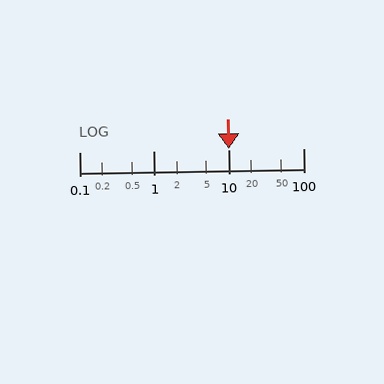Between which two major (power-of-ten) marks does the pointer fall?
The pointer is between 10 and 100.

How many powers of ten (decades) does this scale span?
The scale spans 3 decades, from 0.1 to 100.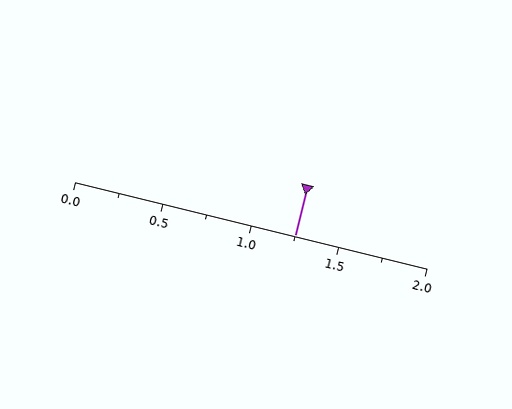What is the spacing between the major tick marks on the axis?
The major ticks are spaced 0.5 apart.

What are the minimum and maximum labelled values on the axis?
The axis runs from 0.0 to 2.0.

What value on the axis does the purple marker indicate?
The marker indicates approximately 1.25.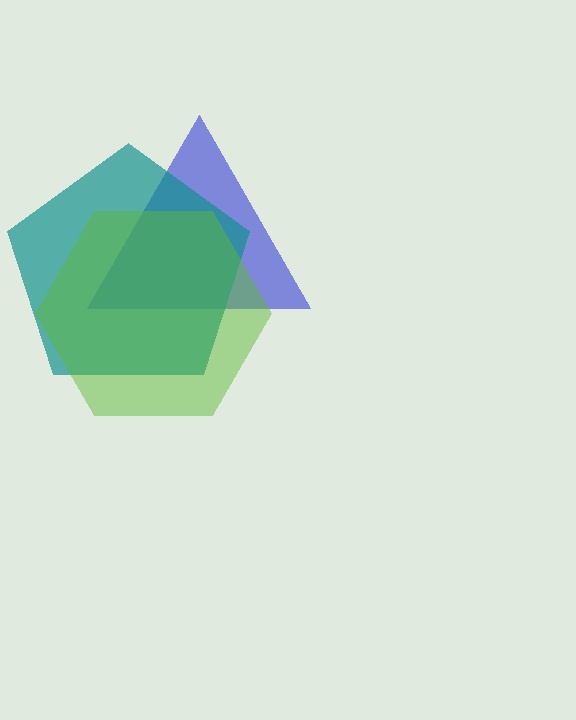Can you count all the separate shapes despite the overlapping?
Yes, there are 3 separate shapes.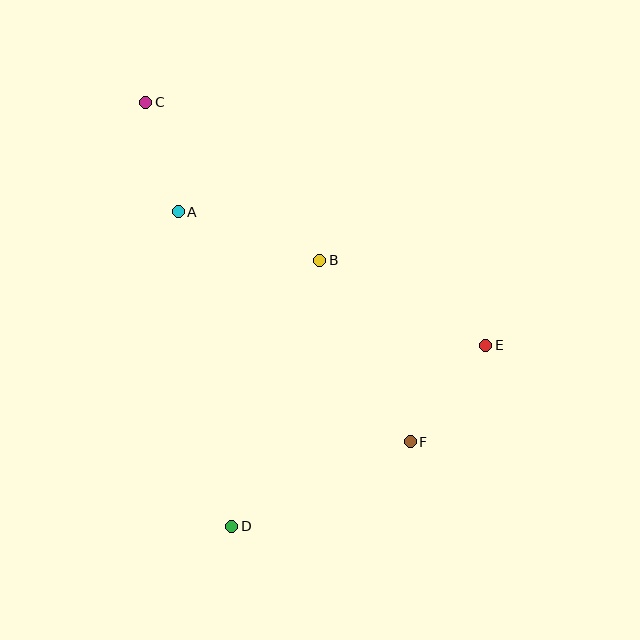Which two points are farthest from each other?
Points C and D are farthest from each other.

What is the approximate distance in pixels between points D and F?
The distance between D and F is approximately 197 pixels.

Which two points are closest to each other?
Points A and C are closest to each other.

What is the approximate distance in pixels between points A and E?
The distance between A and E is approximately 335 pixels.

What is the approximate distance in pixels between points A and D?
The distance between A and D is approximately 319 pixels.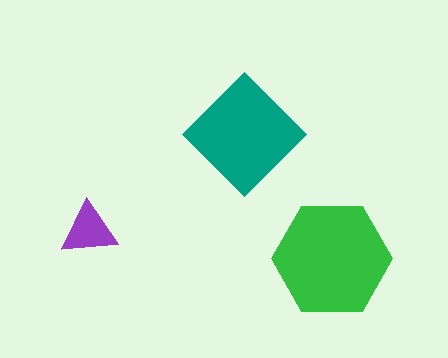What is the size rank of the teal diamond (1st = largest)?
2nd.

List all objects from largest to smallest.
The green hexagon, the teal diamond, the purple triangle.